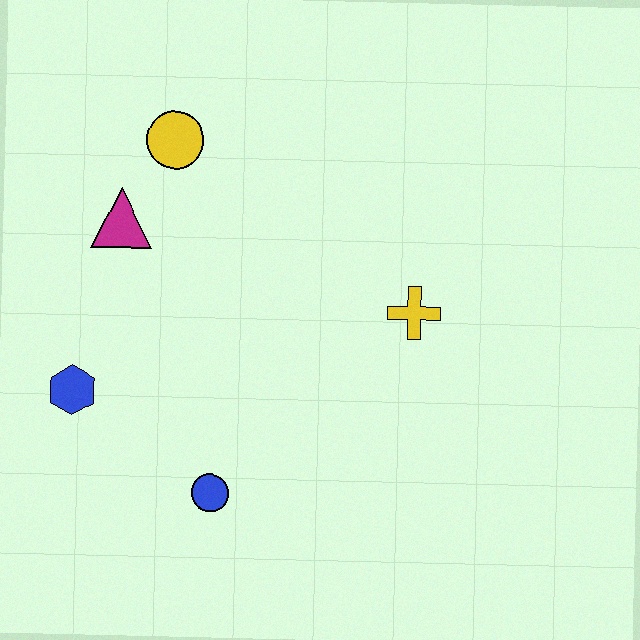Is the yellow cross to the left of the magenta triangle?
No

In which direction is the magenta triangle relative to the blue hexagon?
The magenta triangle is above the blue hexagon.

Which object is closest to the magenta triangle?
The yellow circle is closest to the magenta triangle.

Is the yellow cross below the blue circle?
No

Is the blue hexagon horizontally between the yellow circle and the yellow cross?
No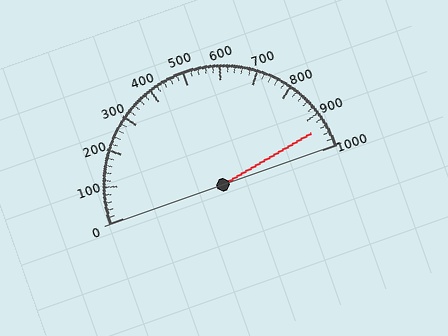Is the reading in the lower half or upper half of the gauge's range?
The reading is in the upper half of the range (0 to 1000).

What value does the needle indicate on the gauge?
The needle indicates approximately 940.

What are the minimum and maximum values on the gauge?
The gauge ranges from 0 to 1000.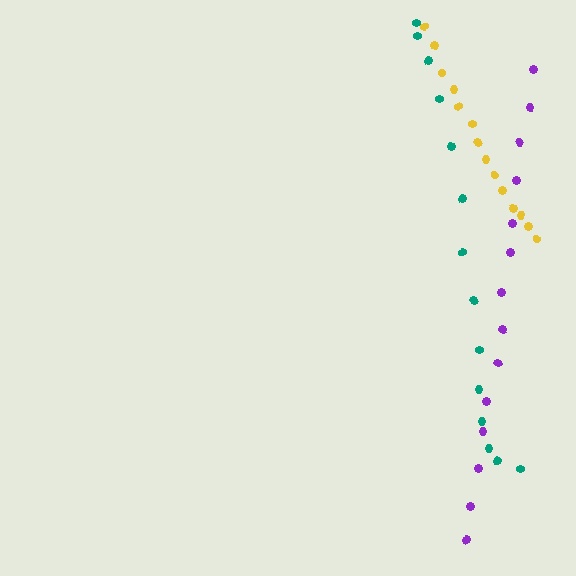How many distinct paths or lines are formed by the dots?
There are 3 distinct paths.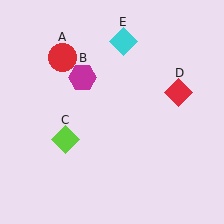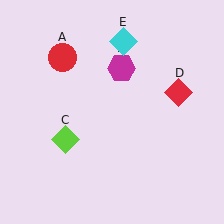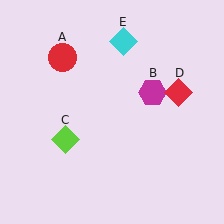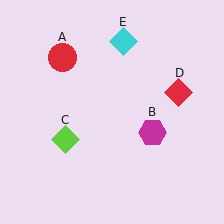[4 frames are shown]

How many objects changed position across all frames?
1 object changed position: magenta hexagon (object B).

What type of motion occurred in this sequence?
The magenta hexagon (object B) rotated clockwise around the center of the scene.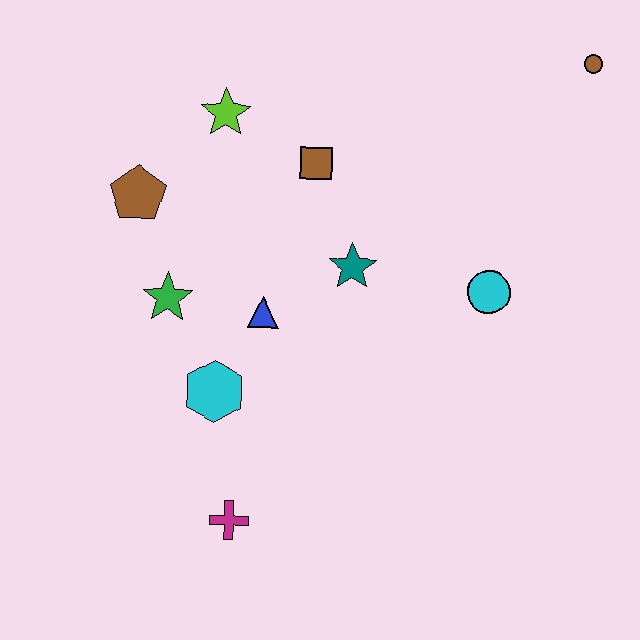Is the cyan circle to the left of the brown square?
No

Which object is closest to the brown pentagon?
The green star is closest to the brown pentagon.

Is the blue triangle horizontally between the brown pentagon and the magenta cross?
No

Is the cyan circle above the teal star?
No